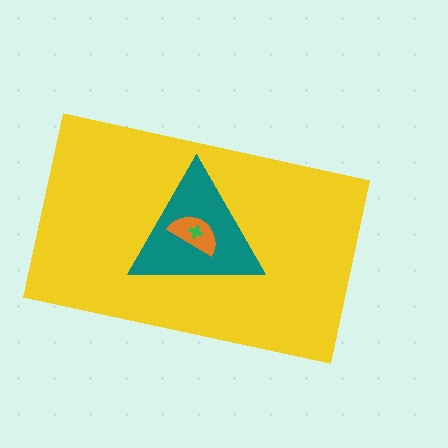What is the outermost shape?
The yellow rectangle.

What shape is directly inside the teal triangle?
The orange semicircle.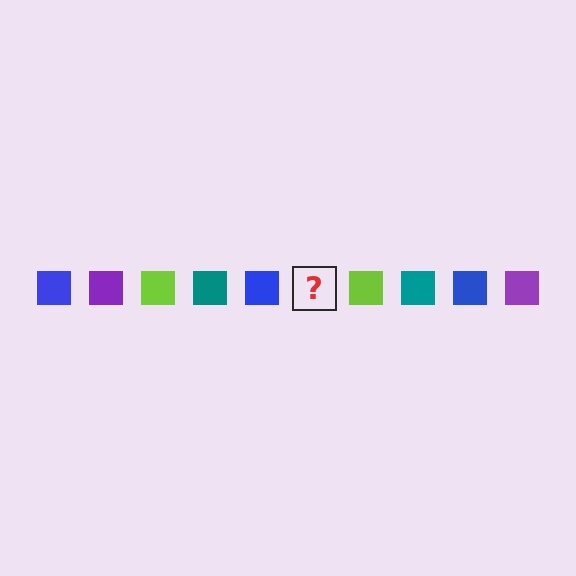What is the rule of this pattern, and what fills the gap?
The rule is that the pattern cycles through blue, purple, lime, teal squares. The gap should be filled with a purple square.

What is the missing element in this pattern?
The missing element is a purple square.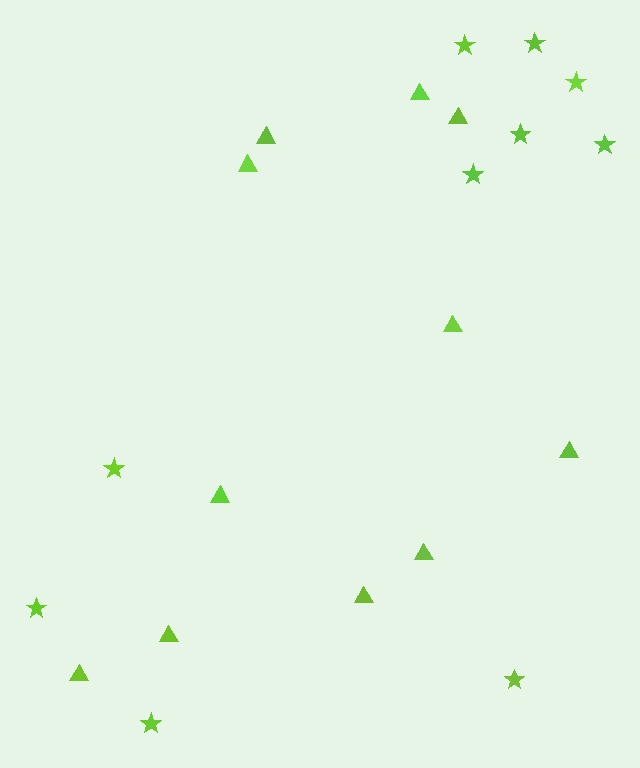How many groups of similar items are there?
There are 2 groups: one group of stars (10) and one group of triangles (11).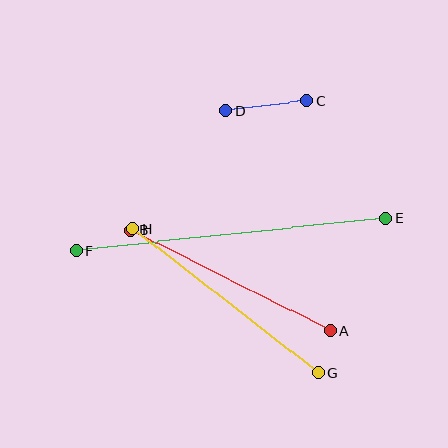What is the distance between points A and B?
The distance is approximately 224 pixels.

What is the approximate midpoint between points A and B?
The midpoint is at approximately (230, 280) pixels.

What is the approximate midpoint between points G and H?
The midpoint is at approximately (225, 301) pixels.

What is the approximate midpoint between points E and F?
The midpoint is at approximately (231, 235) pixels.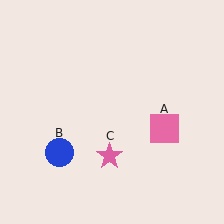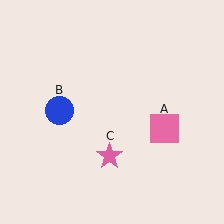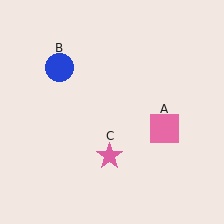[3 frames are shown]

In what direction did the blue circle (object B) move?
The blue circle (object B) moved up.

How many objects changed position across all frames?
1 object changed position: blue circle (object B).